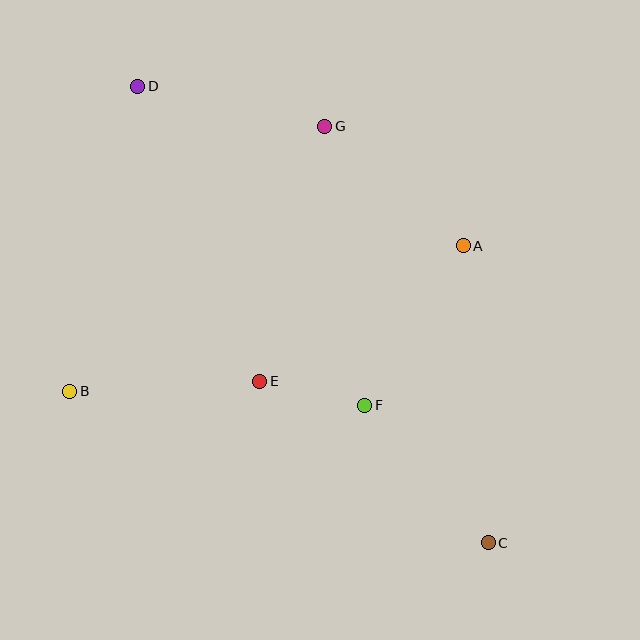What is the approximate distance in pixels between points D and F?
The distance between D and F is approximately 392 pixels.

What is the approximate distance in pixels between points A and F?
The distance between A and F is approximately 188 pixels.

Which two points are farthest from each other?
Points C and D are farthest from each other.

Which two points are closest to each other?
Points E and F are closest to each other.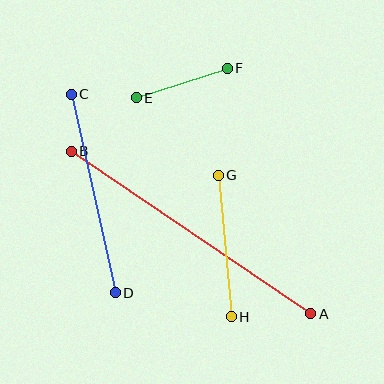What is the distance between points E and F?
The distance is approximately 95 pixels.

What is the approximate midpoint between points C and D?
The midpoint is at approximately (93, 194) pixels.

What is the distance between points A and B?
The distance is approximately 290 pixels.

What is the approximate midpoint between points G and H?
The midpoint is at approximately (225, 246) pixels.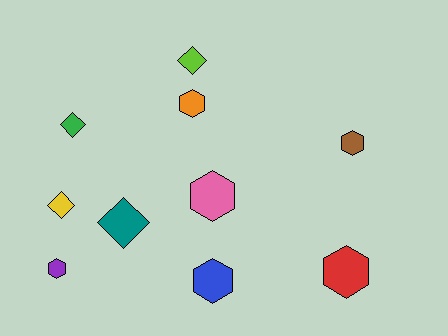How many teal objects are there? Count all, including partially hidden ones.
There is 1 teal object.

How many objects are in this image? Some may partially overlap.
There are 10 objects.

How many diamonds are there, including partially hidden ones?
There are 4 diamonds.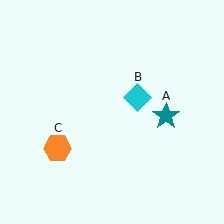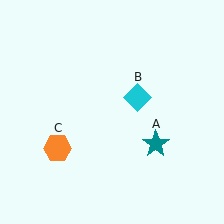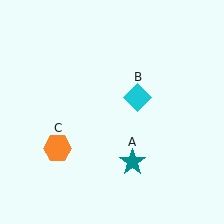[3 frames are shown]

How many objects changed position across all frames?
1 object changed position: teal star (object A).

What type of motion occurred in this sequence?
The teal star (object A) rotated clockwise around the center of the scene.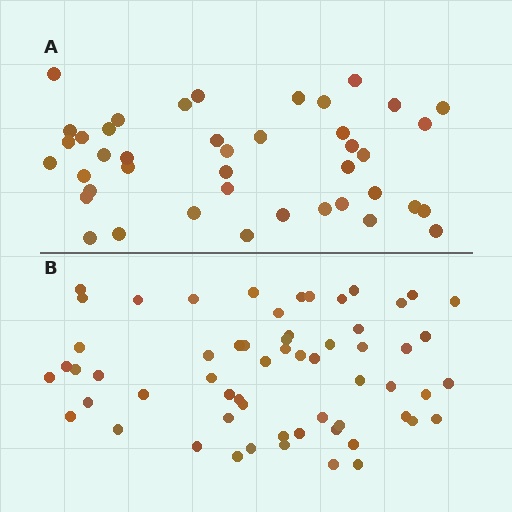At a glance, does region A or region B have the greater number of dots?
Region B (the bottom region) has more dots.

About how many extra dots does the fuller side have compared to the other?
Region B has approximately 20 more dots than region A.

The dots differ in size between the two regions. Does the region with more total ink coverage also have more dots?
No. Region A has more total ink coverage because its dots are larger, but region B actually contains more individual dots. Total area can be misleading — the number of items is what matters here.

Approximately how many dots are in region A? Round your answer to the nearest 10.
About 40 dots. (The exact count is 42, which rounds to 40.)